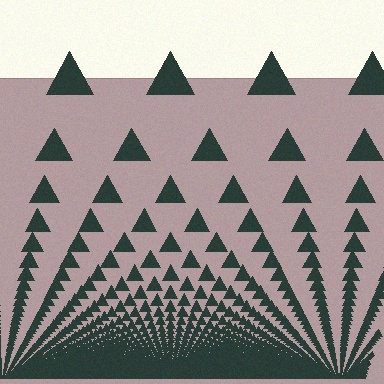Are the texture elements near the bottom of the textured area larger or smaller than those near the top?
Smaller. The gradient is inverted — elements near the bottom are smaller and denser.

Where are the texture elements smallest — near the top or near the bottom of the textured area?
Near the bottom.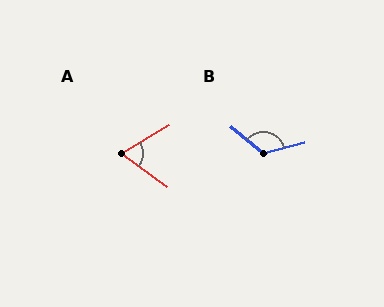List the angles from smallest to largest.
A (66°), B (126°).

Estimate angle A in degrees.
Approximately 66 degrees.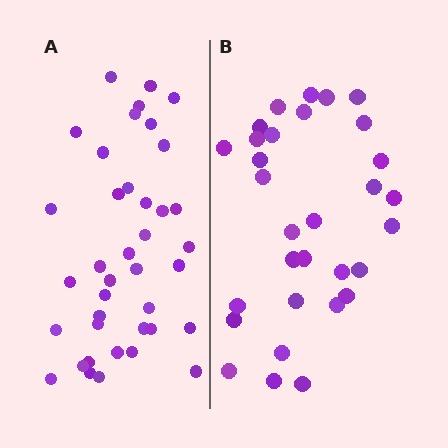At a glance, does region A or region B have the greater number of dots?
Region A (the left region) has more dots.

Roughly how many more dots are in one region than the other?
Region A has roughly 8 or so more dots than region B.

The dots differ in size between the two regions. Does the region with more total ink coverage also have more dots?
No. Region B has more total ink coverage because its dots are larger, but region A actually contains more individual dots. Total area can be misleading — the number of items is what matters here.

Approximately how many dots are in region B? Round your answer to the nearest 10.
About 30 dots. (The exact count is 31, which rounds to 30.)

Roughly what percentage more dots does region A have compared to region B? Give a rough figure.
About 25% more.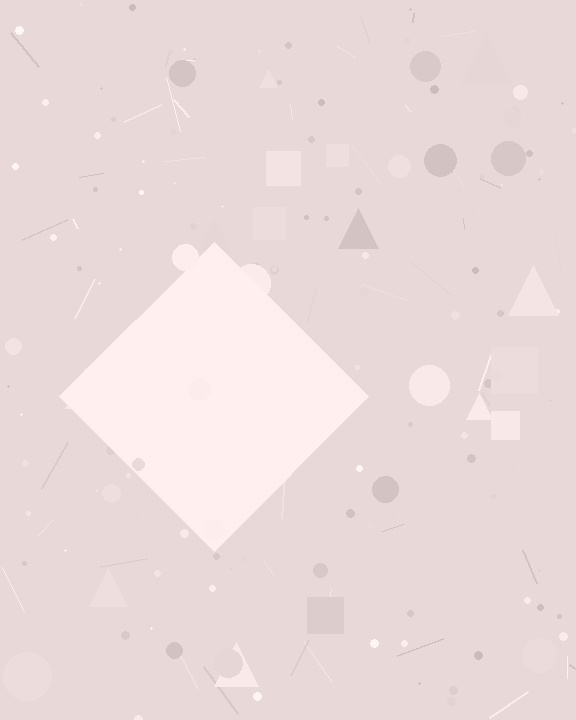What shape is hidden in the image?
A diamond is hidden in the image.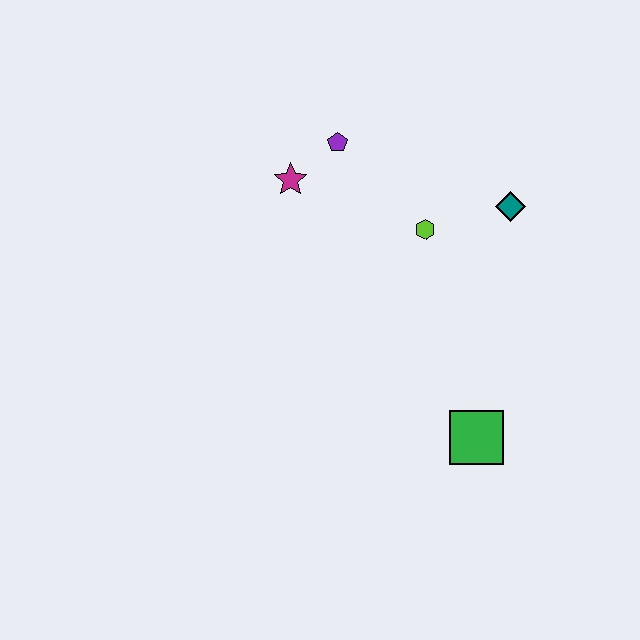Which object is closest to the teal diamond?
The lime hexagon is closest to the teal diamond.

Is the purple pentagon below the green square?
No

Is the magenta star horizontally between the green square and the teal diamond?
No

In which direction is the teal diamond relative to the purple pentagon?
The teal diamond is to the right of the purple pentagon.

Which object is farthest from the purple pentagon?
The green square is farthest from the purple pentagon.